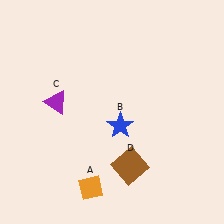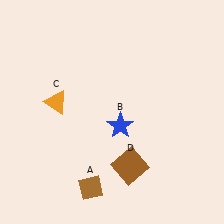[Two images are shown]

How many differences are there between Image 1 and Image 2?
There are 2 differences between the two images.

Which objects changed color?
A changed from orange to brown. C changed from purple to orange.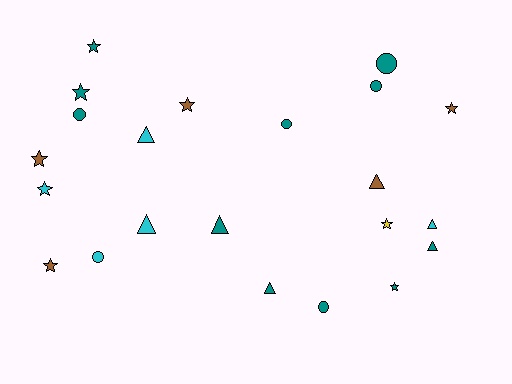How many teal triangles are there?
There are 3 teal triangles.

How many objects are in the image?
There are 22 objects.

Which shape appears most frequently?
Star, with 9 objects.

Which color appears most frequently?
Teal, with 11 objects.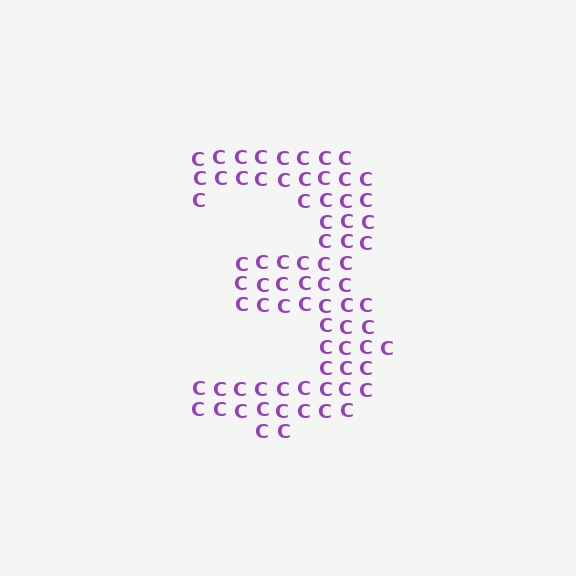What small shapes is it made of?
It is made of small letter C's.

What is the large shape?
The large shape is the digit 3.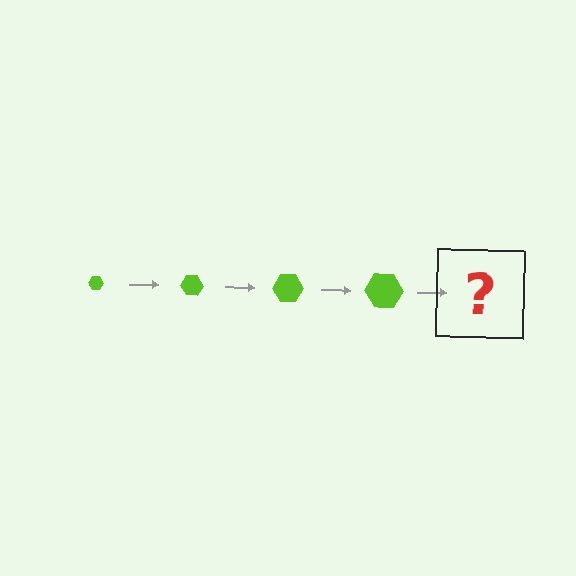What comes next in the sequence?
The next element should be a lime hexagon, larger than the previous one.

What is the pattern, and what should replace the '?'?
The pattern is that the hexagon gets progressively larger each step. The '?' should be a lime hexagon, larger than the previous one.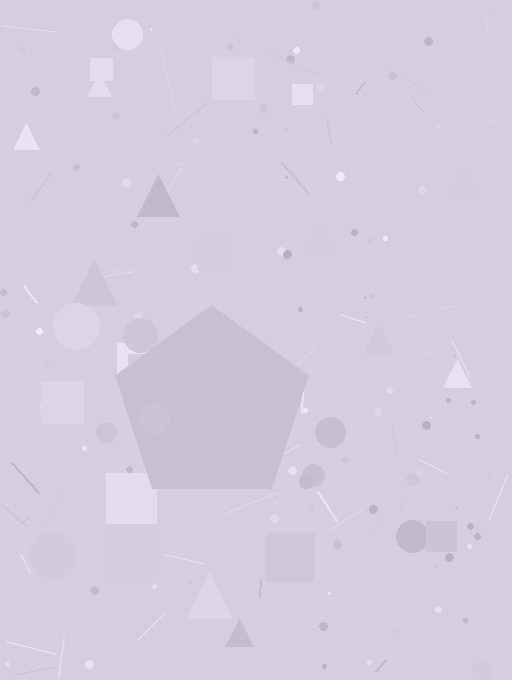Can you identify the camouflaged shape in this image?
The camouflaged shape is a pentagon.